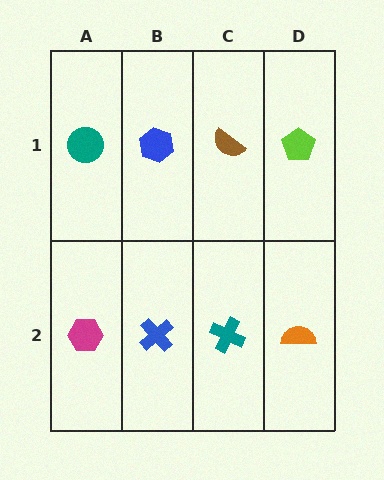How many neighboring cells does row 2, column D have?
2.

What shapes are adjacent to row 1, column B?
A blue cross (row 2, column B), a teal circle (row 1, column A), a brown semicircle (row 1, column C).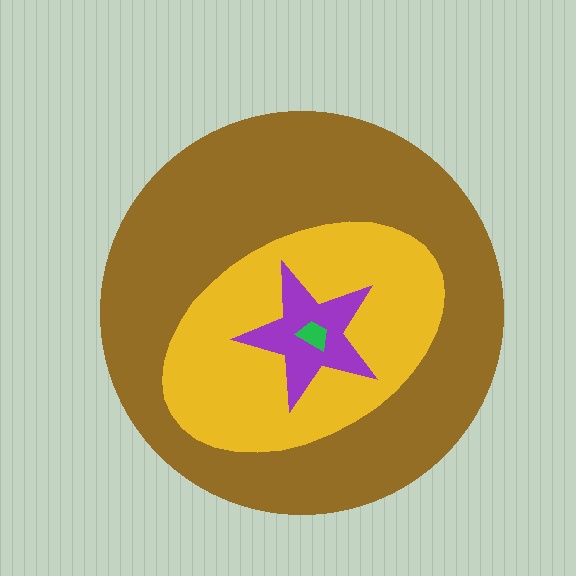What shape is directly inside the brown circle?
The yellow ellipse.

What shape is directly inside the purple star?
The green trapezoid.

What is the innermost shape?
The green trapezoid.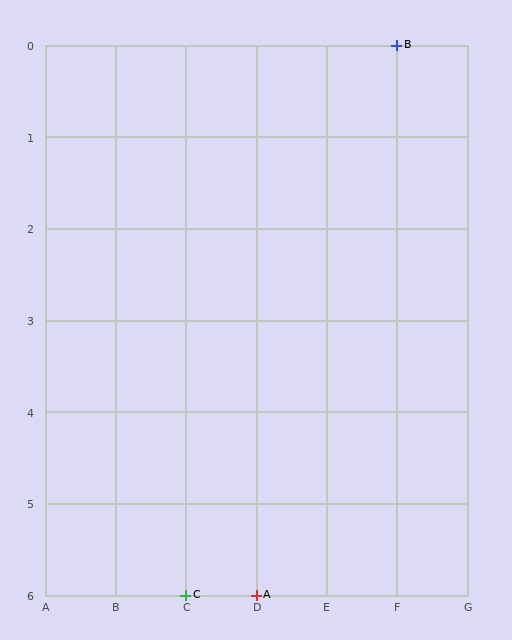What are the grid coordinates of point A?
Point A is at grid coordinates (D, 6).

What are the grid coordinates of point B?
Point B is at grid coordinates (F, 0).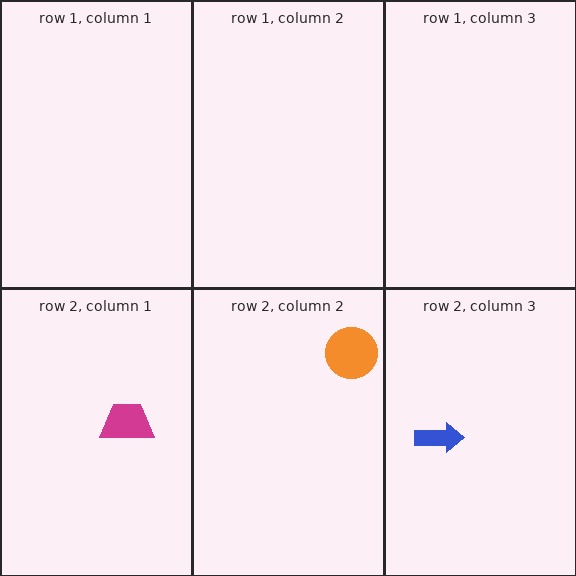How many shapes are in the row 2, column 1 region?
1.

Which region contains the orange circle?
The row 2, column 2 region.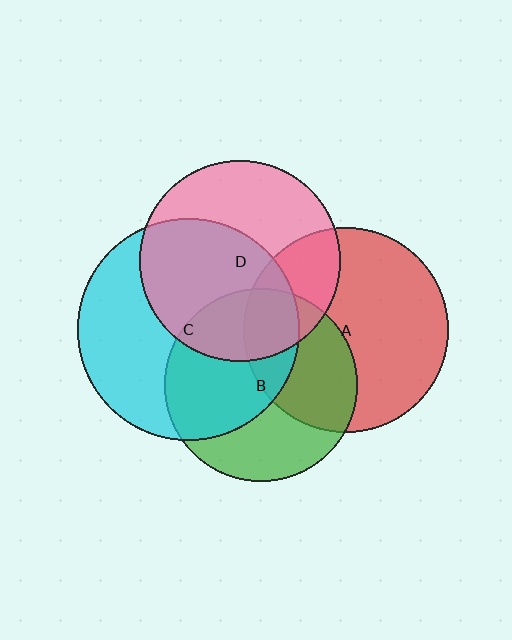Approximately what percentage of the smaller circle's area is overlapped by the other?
Approximately 40%.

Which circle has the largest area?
Circle C (cyan).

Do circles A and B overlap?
Yes.